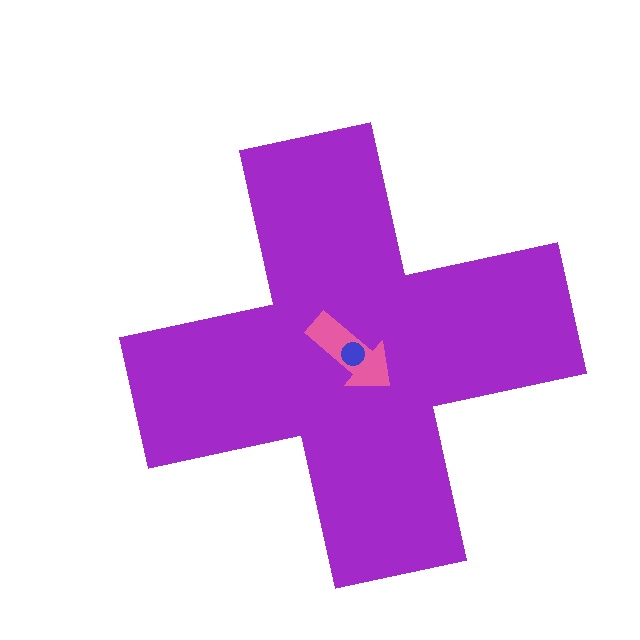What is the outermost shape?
The purple cross.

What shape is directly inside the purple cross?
The pink arrow.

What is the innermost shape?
The blue circle.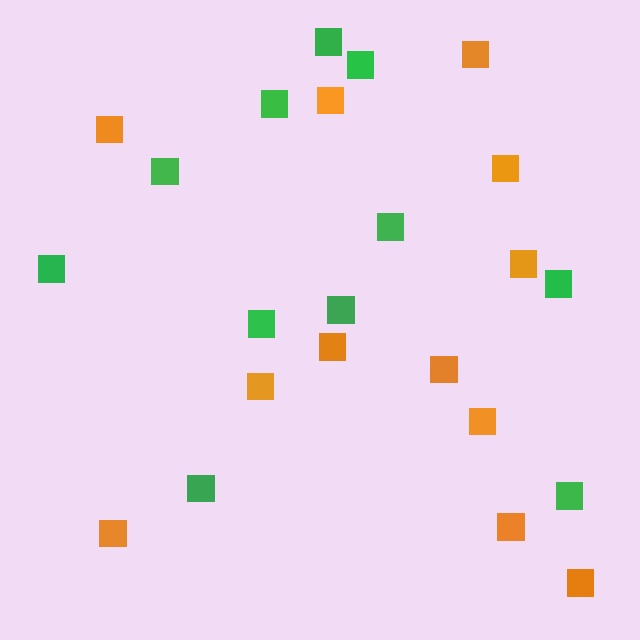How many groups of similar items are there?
There are 2 groups: one group of orange squares (12) and one group of green squares (11).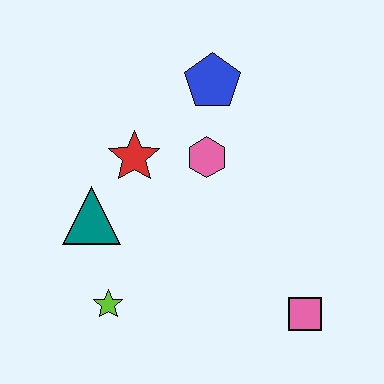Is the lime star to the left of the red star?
Yes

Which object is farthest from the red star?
The pink square is farthest from the red star.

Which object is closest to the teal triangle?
The red star is closest to the teal triangle.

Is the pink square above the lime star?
No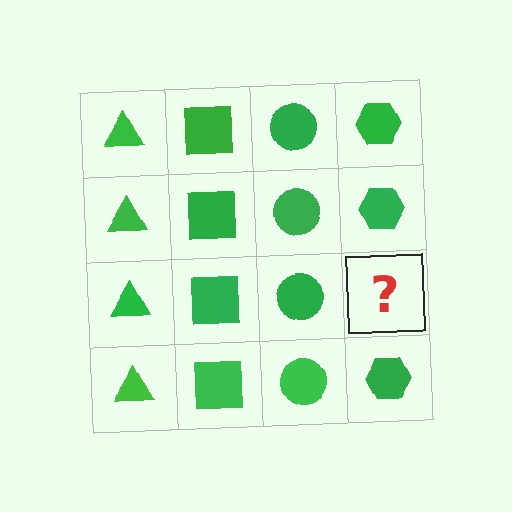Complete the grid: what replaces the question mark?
The question mark should be replaced with a green hexagon.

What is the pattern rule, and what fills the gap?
The rule is that each column has a consistent shape. The gap should be filled with a green hexagon.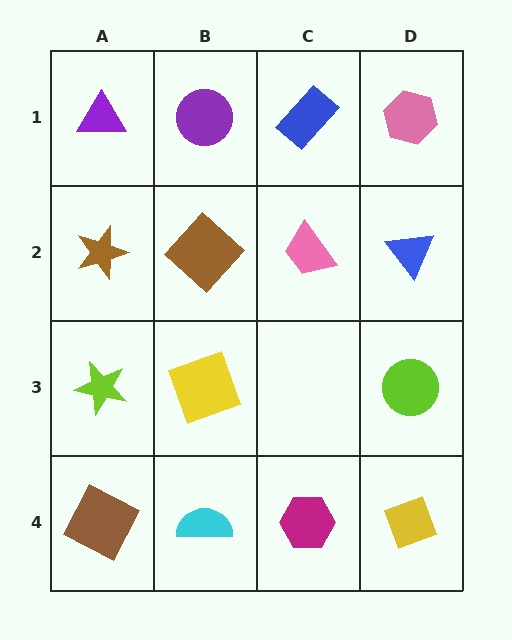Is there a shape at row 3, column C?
No, that cell is empty.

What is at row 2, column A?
A brown star.